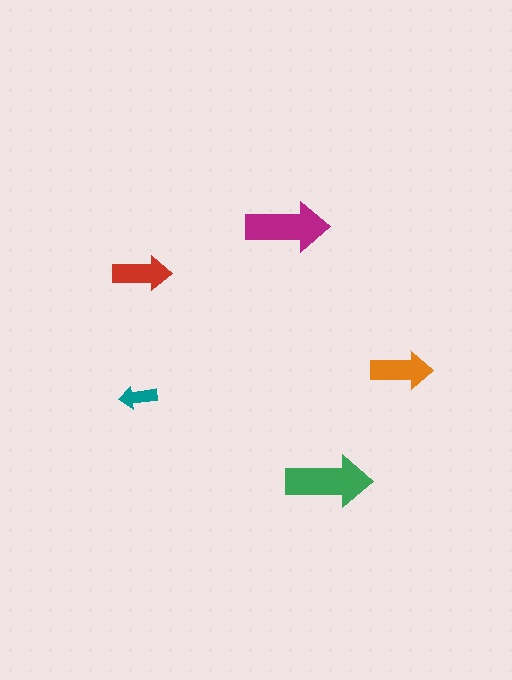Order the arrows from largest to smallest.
the green one, the magenta one, the orange one, the red one, the teal one.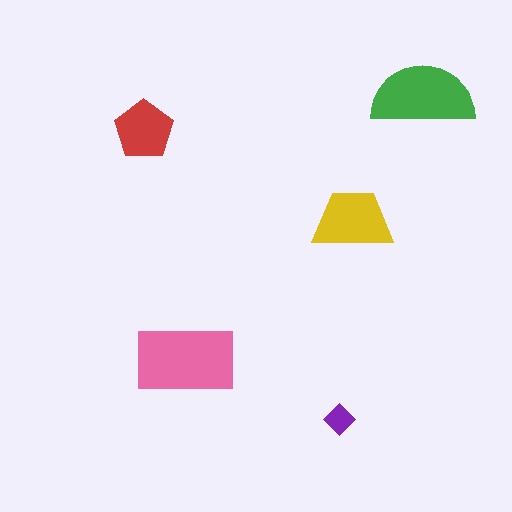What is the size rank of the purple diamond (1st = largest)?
5th.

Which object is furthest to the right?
The green semicircle is rightmost.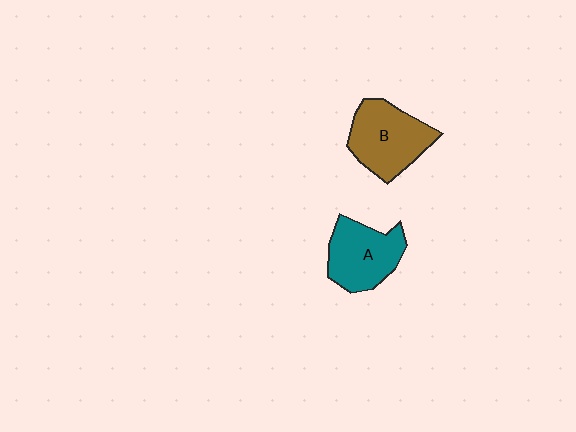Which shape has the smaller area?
Shape A (teal).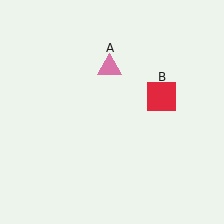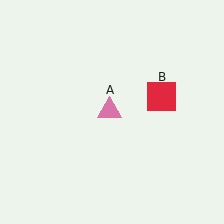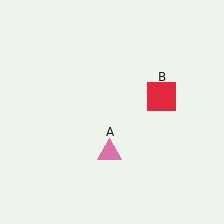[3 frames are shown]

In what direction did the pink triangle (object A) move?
The pink triangle (object A) moved down.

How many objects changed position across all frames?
1 object changed position: pink triangle (object A).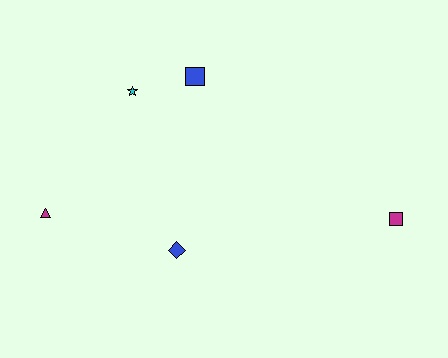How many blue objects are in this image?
There are 2 blue objects.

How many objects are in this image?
There are 5 objects.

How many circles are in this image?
There are no circles.